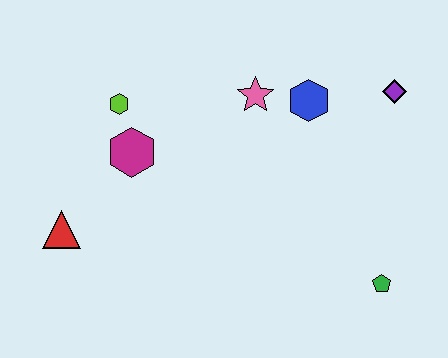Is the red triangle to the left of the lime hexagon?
Yes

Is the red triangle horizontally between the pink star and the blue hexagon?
No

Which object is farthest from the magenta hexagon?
The green pentagon is farthest from the magenta hexagon.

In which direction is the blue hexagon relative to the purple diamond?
The blue hexagon is to the left of the purple diamond.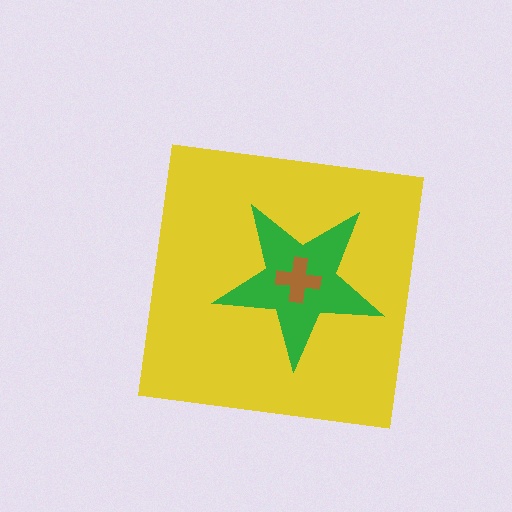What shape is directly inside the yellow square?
The green star.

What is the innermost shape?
The brown cross.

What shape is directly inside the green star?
The brown cross.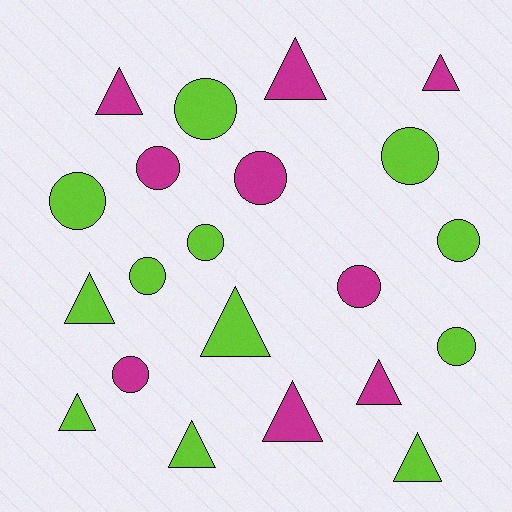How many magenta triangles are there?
There are 5 magenta triangles.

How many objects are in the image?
There are 21 objects.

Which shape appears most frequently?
Circle, with 11 objects.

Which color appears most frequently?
Lime, with 12 objects.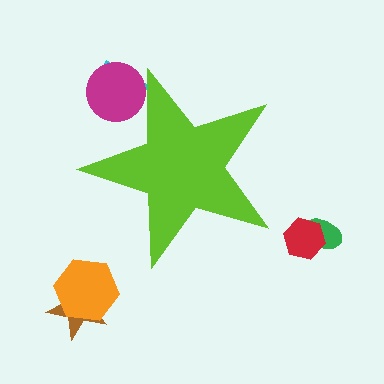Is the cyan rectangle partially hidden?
Yes, the cyan rectangle is partially hidden behind the lime star.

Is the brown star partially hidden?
No, the brown star is fully visible.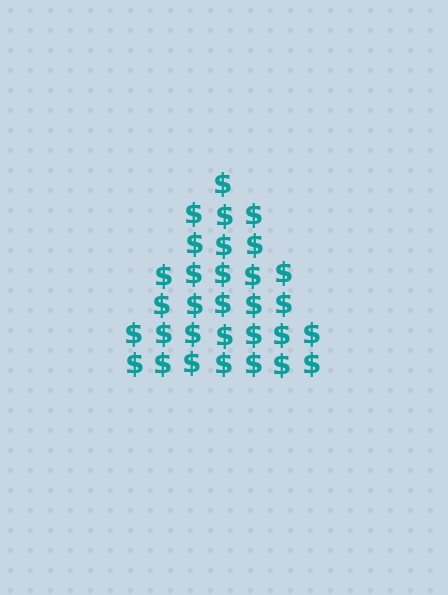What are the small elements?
The small elements are dollar signs.